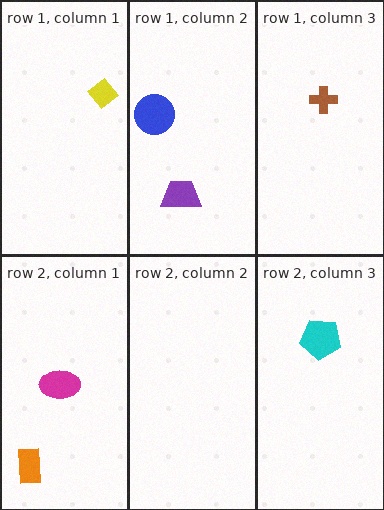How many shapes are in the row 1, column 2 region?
2.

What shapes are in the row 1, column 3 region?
The brown cross.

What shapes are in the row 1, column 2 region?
The purple trapezoid, the blue circle.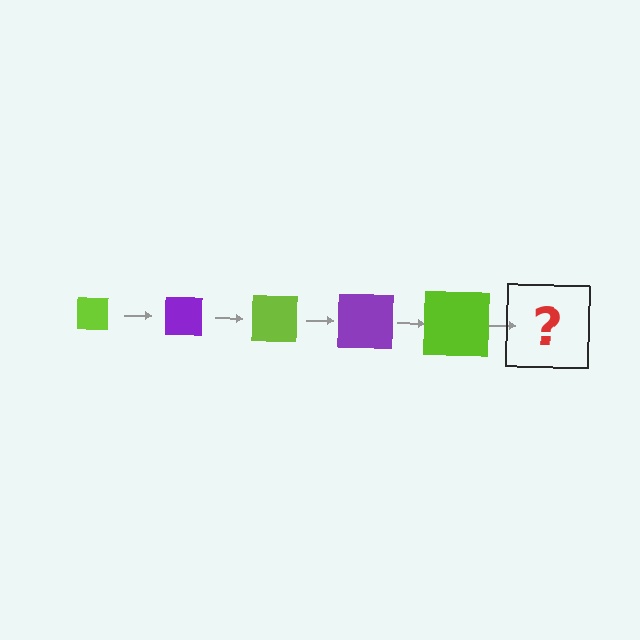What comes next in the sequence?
The next element should be a purple square, larger than the previous one.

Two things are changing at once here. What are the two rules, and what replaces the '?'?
The two rules are that the square grows larger each step and the color cycles through lime and purple. The '?' should be a purple square, larger than the previous one.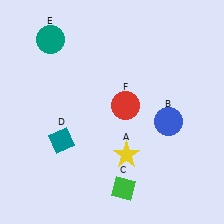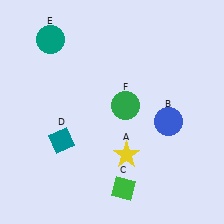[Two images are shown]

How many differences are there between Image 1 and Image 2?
There is 1 difference between the two images.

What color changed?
The circle (F) changed from red in Image 1 to green in Image 2.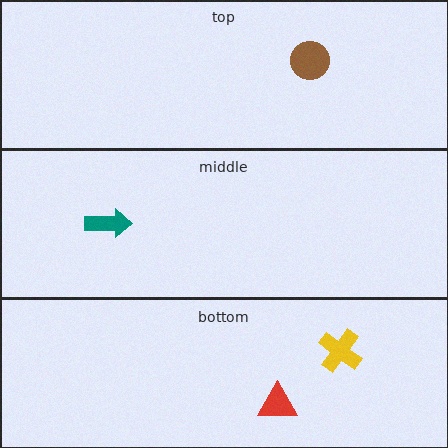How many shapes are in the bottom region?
2.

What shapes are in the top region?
The brown circle.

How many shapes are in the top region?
1.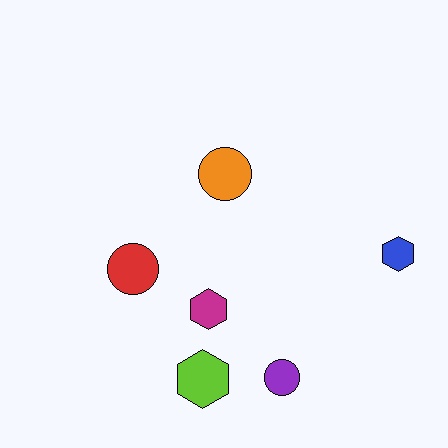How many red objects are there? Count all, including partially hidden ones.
There is 1 red object.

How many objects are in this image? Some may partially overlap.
There are 6 objects.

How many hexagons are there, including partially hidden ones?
There are 3 hexagons.